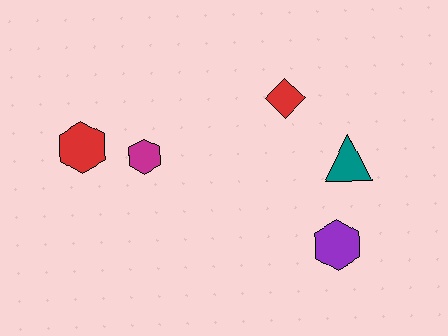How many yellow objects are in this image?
There are no yellow objects.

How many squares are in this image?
There are no squares.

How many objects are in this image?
There are 5 objects.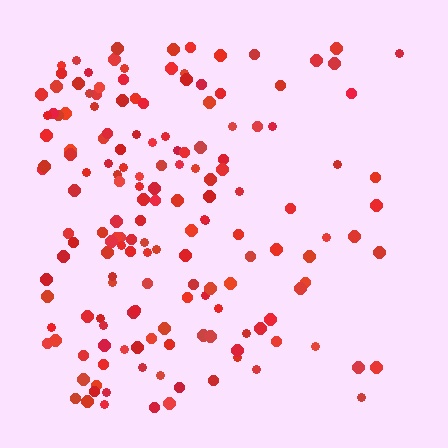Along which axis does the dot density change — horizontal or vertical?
Horizontal.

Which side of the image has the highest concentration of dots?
The left.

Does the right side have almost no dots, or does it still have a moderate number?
Still a moderate number, just noticeably fewer than the left.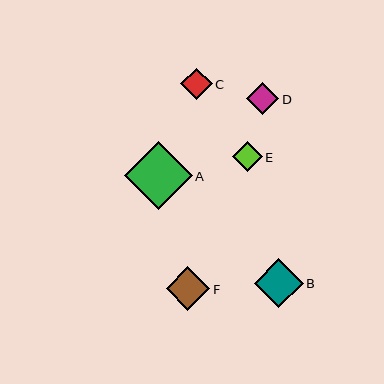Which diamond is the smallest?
Diamond E is the smallest with a size of approximately 30 pixels.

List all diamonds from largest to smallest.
From largest to smallest: A, B, F, D, C, E.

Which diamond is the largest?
Diamond A is the largest with a size of approximately 68 pixels.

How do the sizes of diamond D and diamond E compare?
Diamond D and diamond E are approximately the same size.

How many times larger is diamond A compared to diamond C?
Diamond A is approximately 2.2 times the size of diamond C.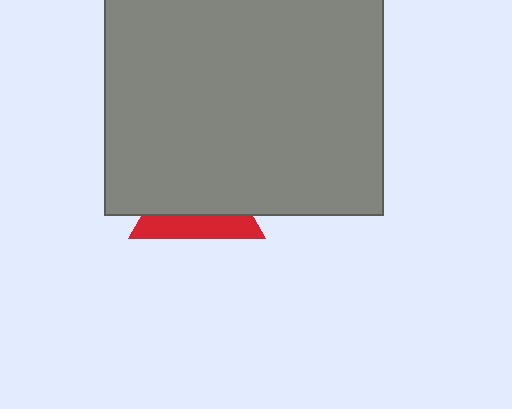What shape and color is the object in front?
The object in front is a gray square.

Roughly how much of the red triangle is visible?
A small part of it is visible (roughly 36%).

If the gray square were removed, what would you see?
You would see the complete red triangle.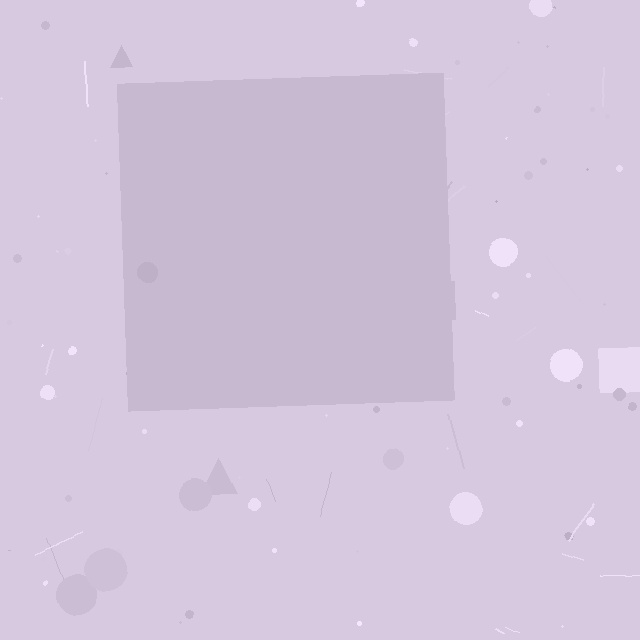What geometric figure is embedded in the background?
A square is embedded in the background.